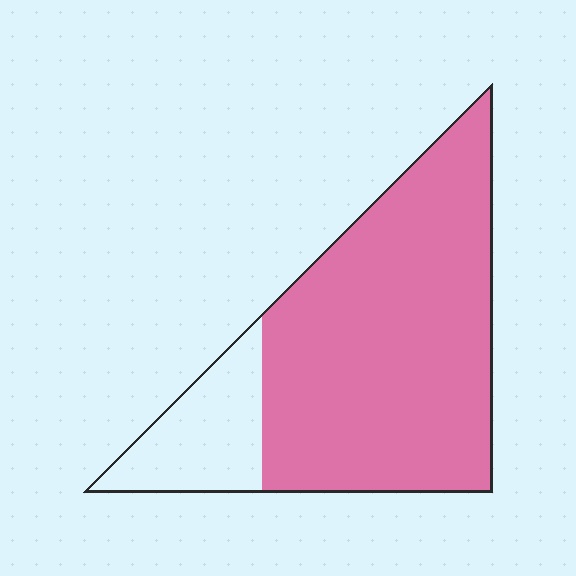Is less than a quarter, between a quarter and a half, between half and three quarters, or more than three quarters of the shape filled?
More than three quarters.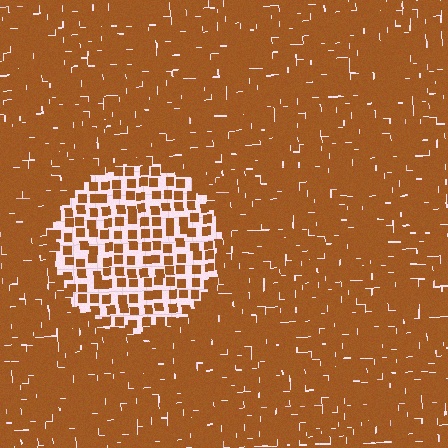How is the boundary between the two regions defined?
The boundary is defined by a change in element density (approximately 2.6x ratio). All elements are the same color, size, and shape.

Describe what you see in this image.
The image contains small brown elements arranged at two different densities. A circle-shaped region is visible where the elements are less densely packed than the surrounding area.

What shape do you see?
I see a circle.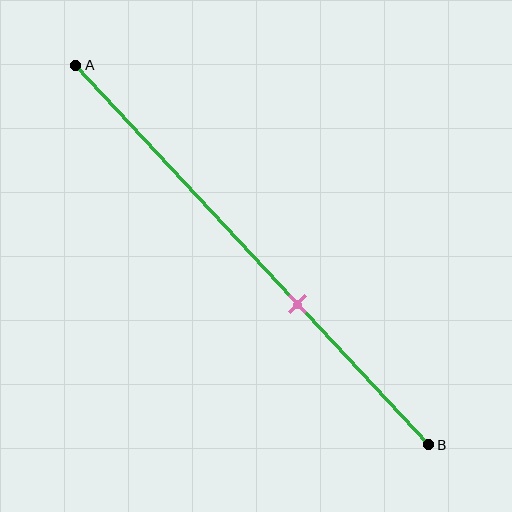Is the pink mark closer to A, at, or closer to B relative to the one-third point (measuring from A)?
The pink mark is closer to point B than the one-third point of segment AB.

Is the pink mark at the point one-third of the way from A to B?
No, the mark is at about 65% from A, not at the 33% one-third point.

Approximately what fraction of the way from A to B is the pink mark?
The pink mark is approximately 65% of the way from A to B.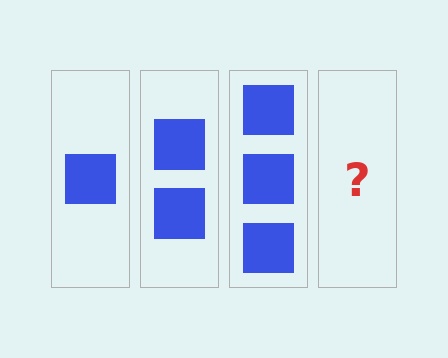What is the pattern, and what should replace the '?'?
The pattern is that each step adds one more square. The '?' should be 4 squares.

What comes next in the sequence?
The next element should be 4 squares.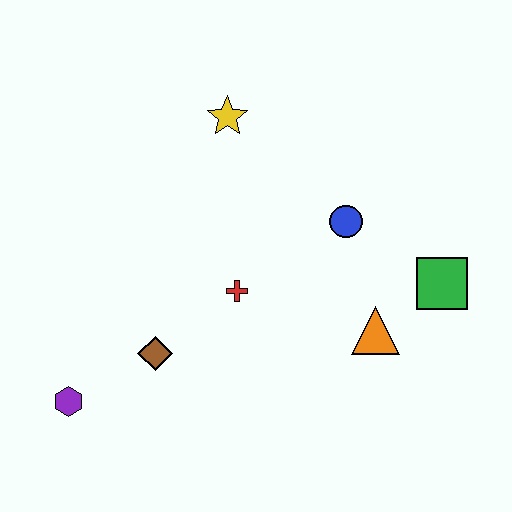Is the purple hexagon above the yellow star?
No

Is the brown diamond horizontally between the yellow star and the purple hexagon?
Yes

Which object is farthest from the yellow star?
The purple hexagon is farthest from the yellow star.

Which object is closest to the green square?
The orange triangle is closest to the green square.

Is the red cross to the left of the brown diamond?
No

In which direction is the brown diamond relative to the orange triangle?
The brown diamond is to the left of the orange triangle.